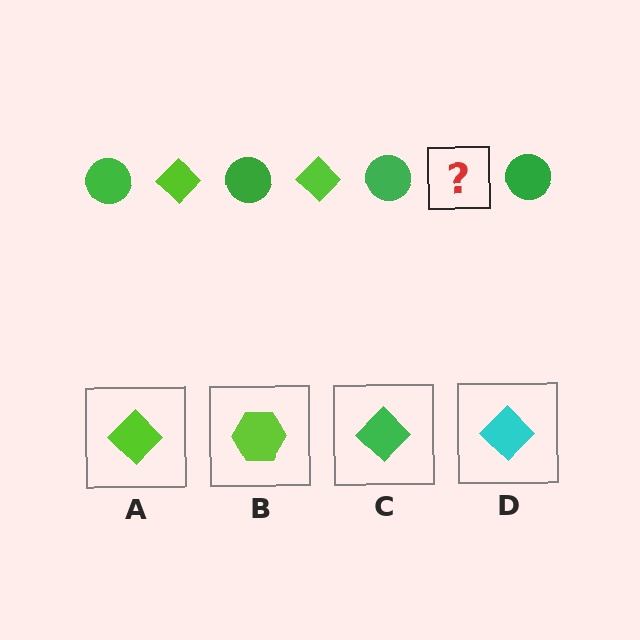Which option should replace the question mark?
Option A.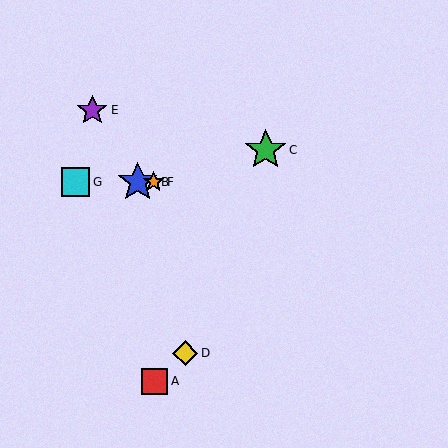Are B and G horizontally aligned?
Yes, both are at y≈182.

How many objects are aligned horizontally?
3 objects (B, F, G) are aligned horizontally.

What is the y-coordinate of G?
Object G is at y≈182.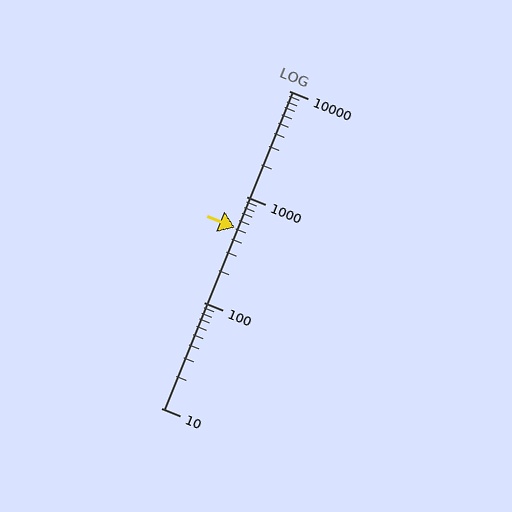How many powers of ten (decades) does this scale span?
The scale spans 3 decades, from 10 to 10000.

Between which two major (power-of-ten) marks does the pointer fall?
The pointer is between 100 and 1000.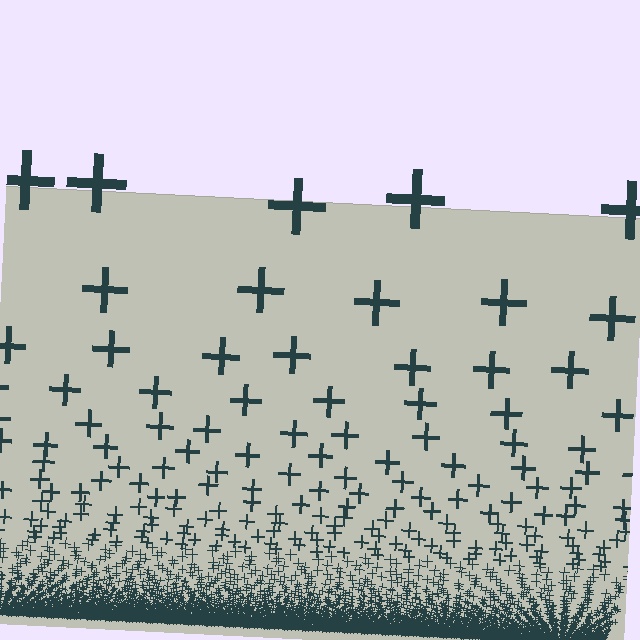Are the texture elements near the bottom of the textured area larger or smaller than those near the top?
Smaller. The gradient is inverted — elements near the bottom are smaller and denser.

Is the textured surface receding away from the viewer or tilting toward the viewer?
The surface appears to tilt toward the viewer. Texture elements get larger and sparser toward the top.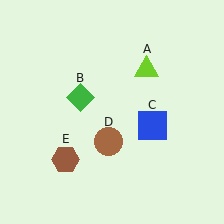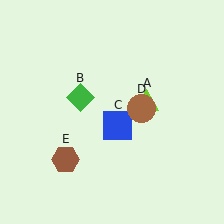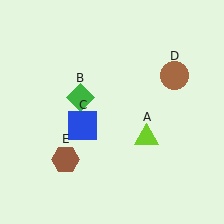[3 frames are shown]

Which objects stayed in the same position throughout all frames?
Green diamond (object B) and brown hexagon (object E) remained stationary.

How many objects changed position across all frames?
3 objects changed position: lime triangle (object A), blue square (object C), brown circle (object D).